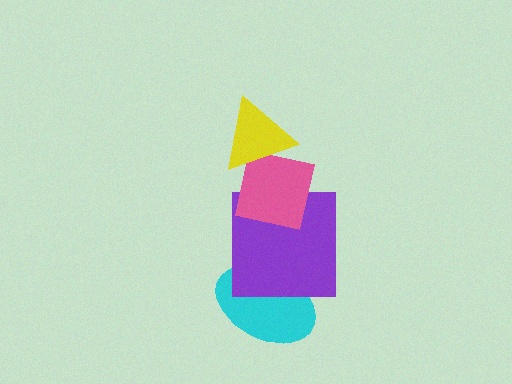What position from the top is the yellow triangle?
The yellow triangle is 1st from the top.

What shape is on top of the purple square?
The pink square is on top of the purple square.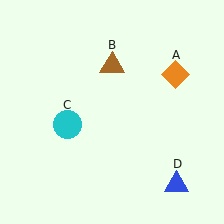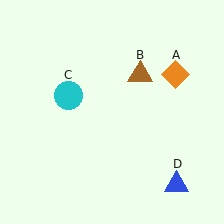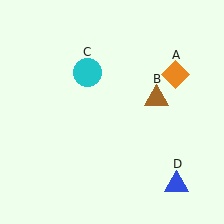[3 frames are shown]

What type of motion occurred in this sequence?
The brown triangle (object B), cyan circle (object C) rotated clockwise around the center of the scene.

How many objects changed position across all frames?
2 objects changed position: brown triangle (object B), cyan circle (object C).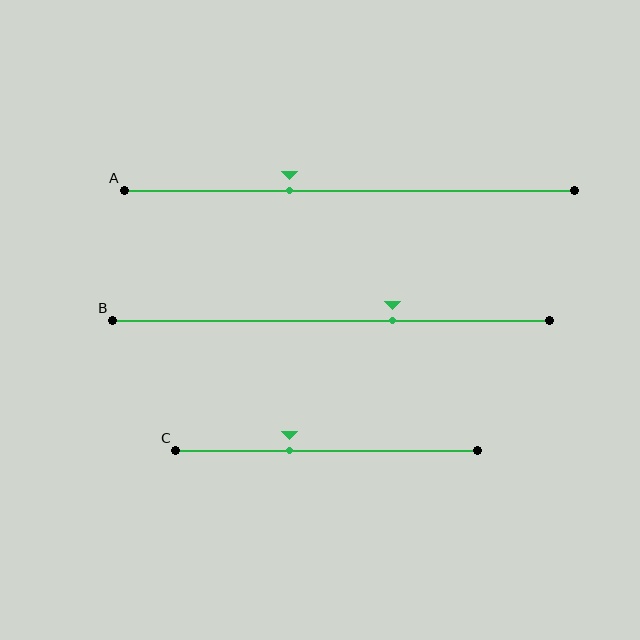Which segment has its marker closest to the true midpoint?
Segment C has its marker closest to the true midpoint.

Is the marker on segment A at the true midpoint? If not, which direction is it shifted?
No, the marker on segment A is shifted to the left by about 13% of the segment length.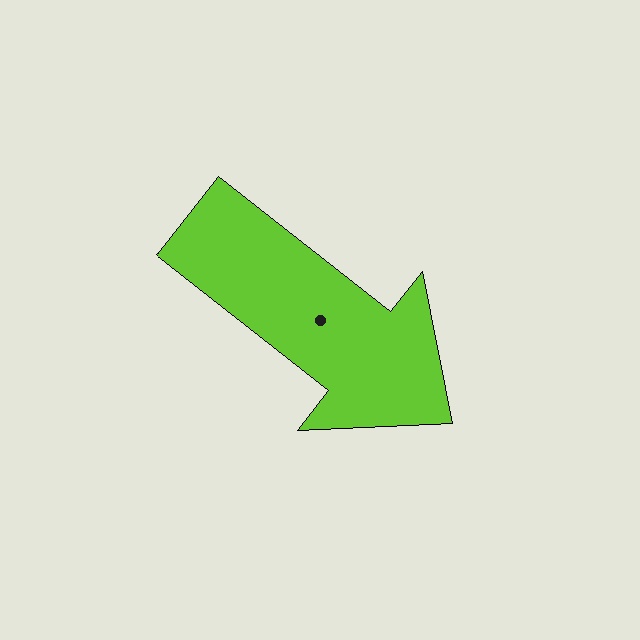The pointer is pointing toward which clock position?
Roughly 4 o'clock.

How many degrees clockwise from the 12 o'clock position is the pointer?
Approximately 128 degrees.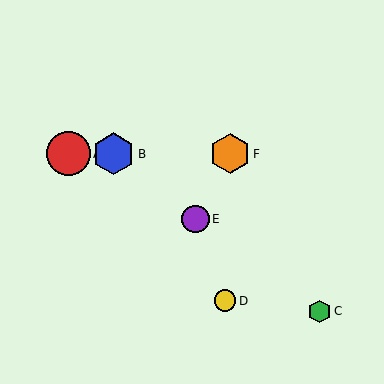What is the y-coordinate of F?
Object F is at y≈154.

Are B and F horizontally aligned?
Yes, both are at y≈154.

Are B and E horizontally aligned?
No, B is at y≈154 and E is at y≈219.